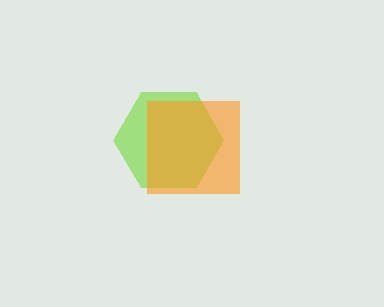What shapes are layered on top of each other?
The layered shapes are: a lime hexagon, an orange square.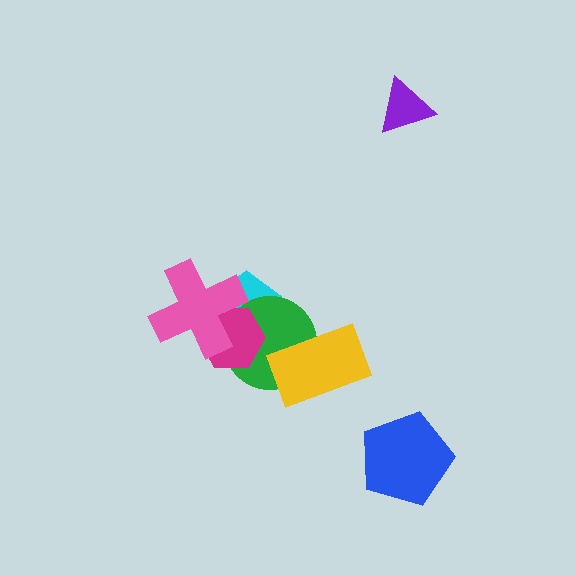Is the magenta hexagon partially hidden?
Yes, it is partially covered by another shape.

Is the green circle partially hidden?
Yes, it is partially covered by another shape.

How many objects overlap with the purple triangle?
0 objects overlap with the purple triangle.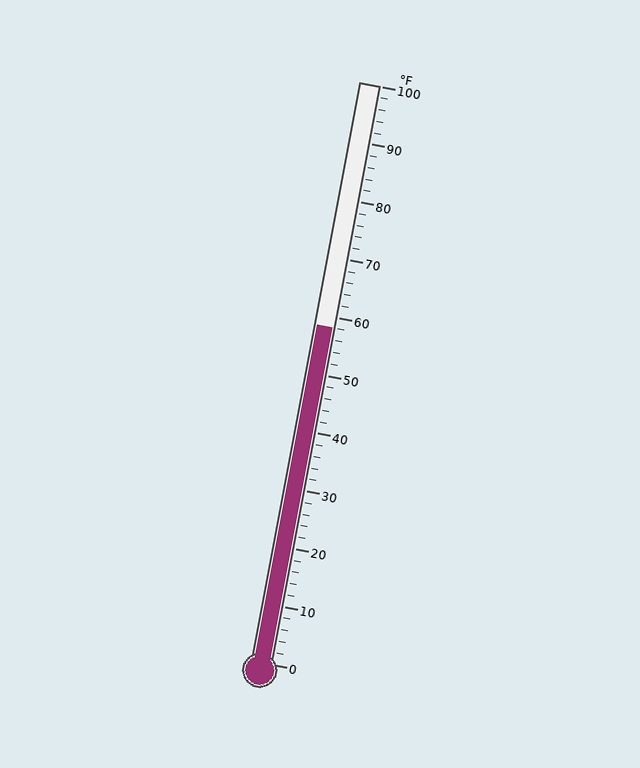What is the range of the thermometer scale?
The thermometer scale ranges from 0°F to 100°F.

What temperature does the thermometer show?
The thermometer shows approximately 58°F.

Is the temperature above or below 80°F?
The temperature is below 80°F.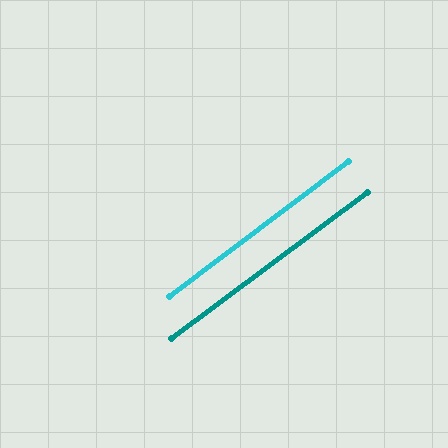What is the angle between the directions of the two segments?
Approximately 0 degrees.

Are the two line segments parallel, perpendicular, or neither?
Parallel — their directions differ by only 0.4°.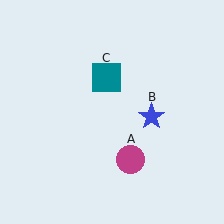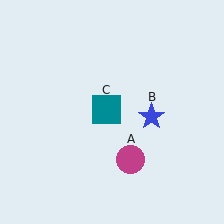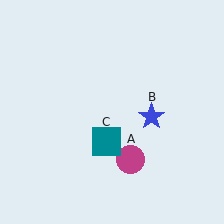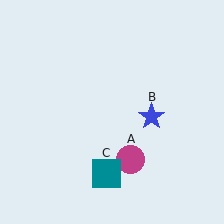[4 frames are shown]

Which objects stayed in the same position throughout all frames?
Magenta circle (object A) and blue star (object B) remained stationary.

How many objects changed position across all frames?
1 object changed position: teal square (object C).